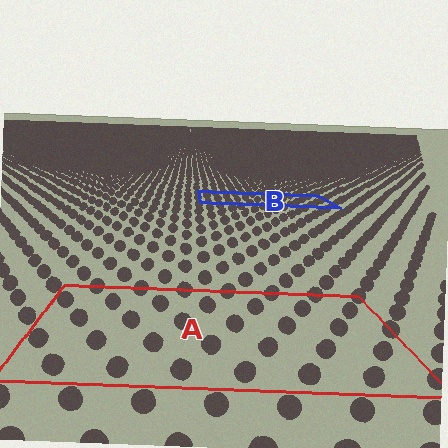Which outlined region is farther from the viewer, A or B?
Region B is farther from the viewer — the texture elements inside it appear smaller and more densely packed.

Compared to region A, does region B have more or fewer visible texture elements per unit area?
Region B has more texture elements per unit area — they are packed more densely because it is farther away.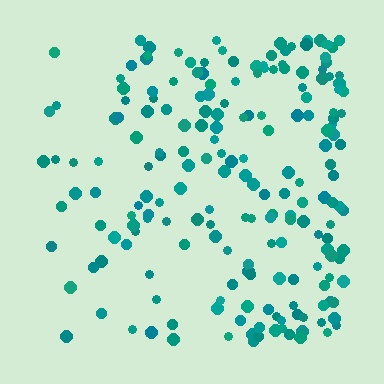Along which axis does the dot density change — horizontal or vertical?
Horizontal.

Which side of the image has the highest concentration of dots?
The right.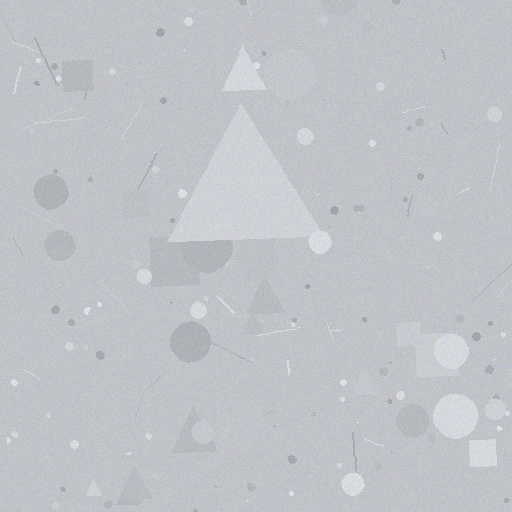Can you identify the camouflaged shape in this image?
The camouflaged shape is a triangle.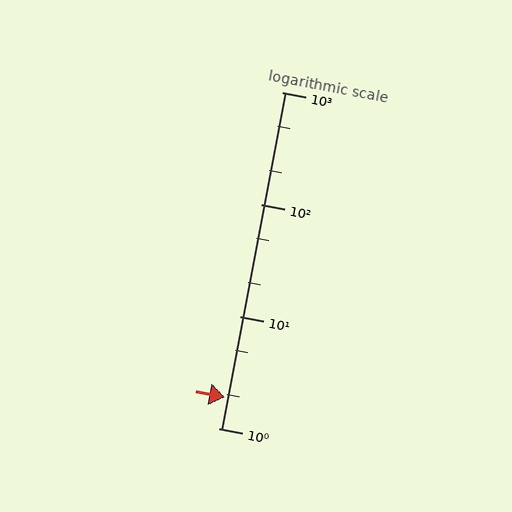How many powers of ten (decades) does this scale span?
The scale spans 3 decades, from 1 to 1000.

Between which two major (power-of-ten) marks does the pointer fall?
The pointer is between 1 and 10.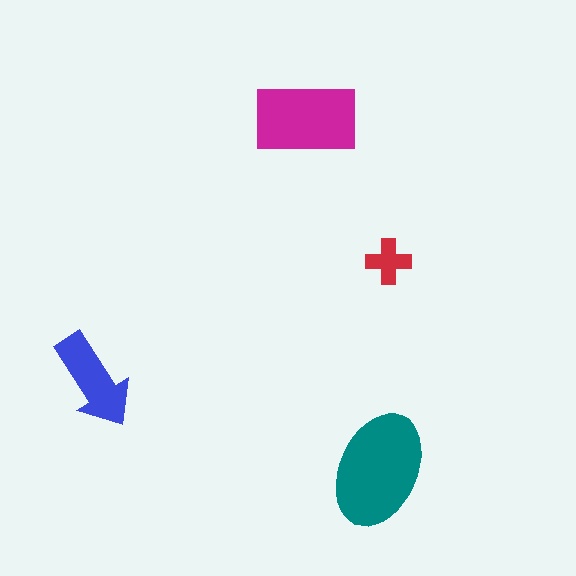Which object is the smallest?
The red cross.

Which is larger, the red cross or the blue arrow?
The blue arrow.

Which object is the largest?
The teal ellipse.